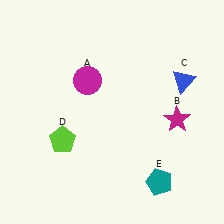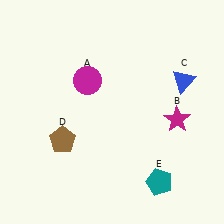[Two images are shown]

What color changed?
The pentagon (D) changed from lime in Image 1 to brown in Image 2.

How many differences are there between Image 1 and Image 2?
There is 1 difference between the two images.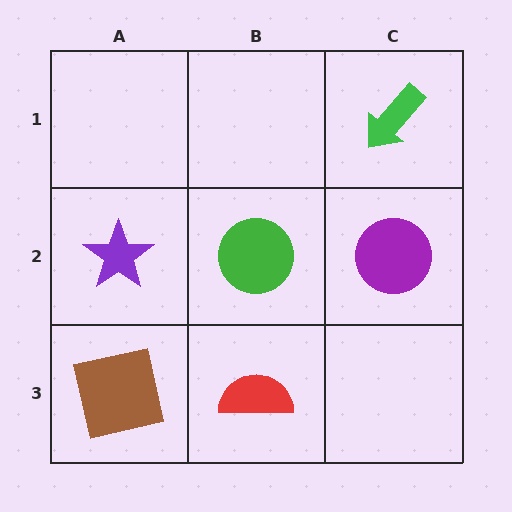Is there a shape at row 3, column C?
No, that cell is empty.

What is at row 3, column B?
A red semicircle.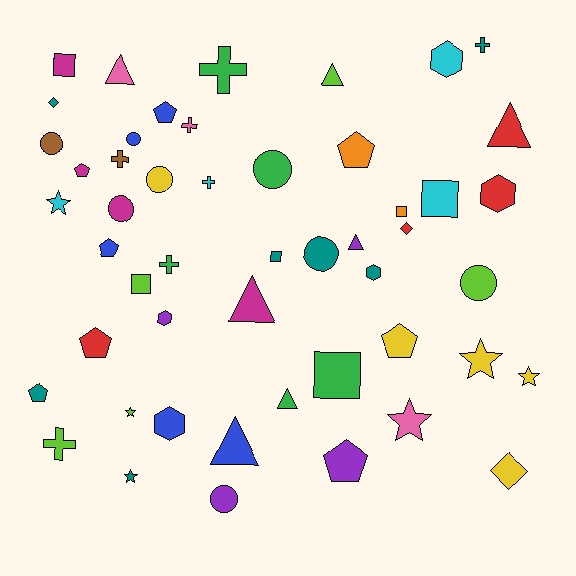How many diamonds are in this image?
There are 3 diamonds.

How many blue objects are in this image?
There are 5 blue objects.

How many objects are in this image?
There are 50 objects.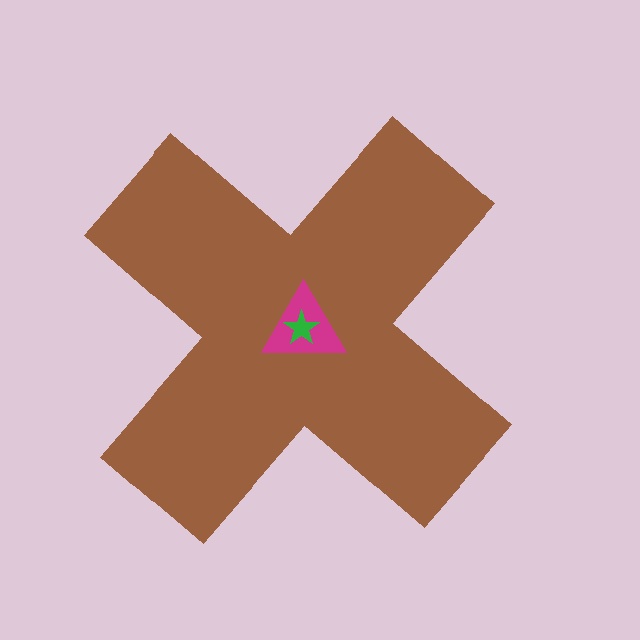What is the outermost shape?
The brown cross.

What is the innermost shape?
The green star.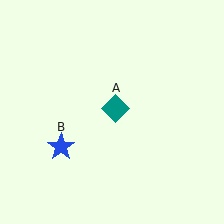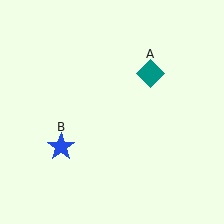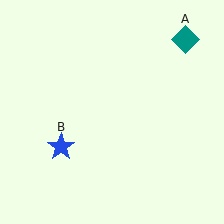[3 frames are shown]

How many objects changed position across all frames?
1 object changed position: teal diamond (object A).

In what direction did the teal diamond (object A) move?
The teal diamond (object A) moved up and to the right.